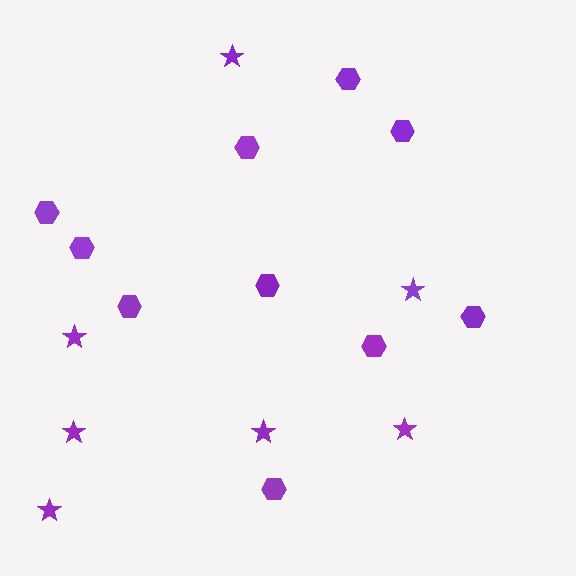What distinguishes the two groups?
There are 2 groups: one group of hexagons (10) and one group of stars (7).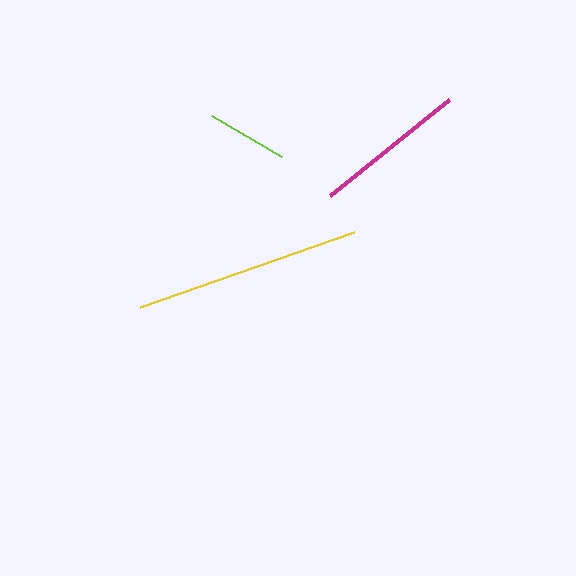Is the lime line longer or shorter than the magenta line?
The magenta line is longer than the lime line.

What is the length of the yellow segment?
The yellow segment is approximately 226 pixels long.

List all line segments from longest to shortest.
From longest to shortest: yellow, magenta, lime.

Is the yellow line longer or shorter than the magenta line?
The yellow line is longer than the magenta line.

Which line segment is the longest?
The yellow line is the longest at approximately 226 pixels.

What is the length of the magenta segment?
The magenta segment is approximately 153 pixels long.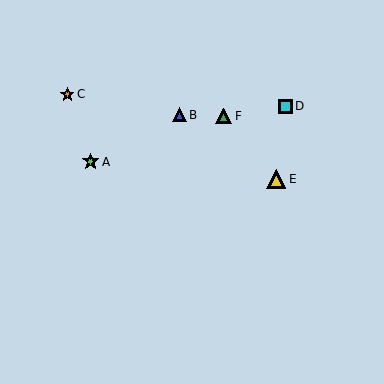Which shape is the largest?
The yellow triangle (labeled E) is the largest.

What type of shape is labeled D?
Shape D is a cyan square.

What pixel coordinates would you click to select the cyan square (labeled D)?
Click at (285, 106) to select the cyan square D.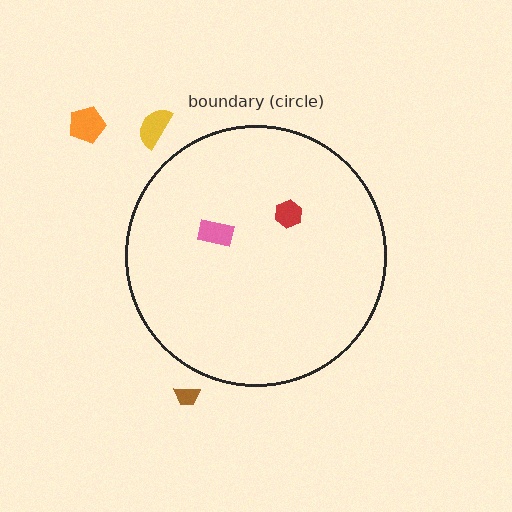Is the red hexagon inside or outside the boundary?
Inside.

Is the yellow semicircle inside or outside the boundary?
Outside.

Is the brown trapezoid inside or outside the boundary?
Outside.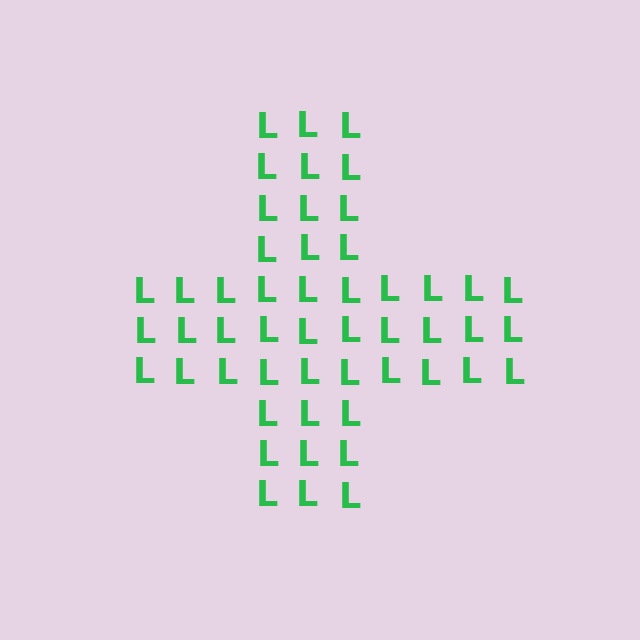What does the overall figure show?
The overall figure shows a cross.